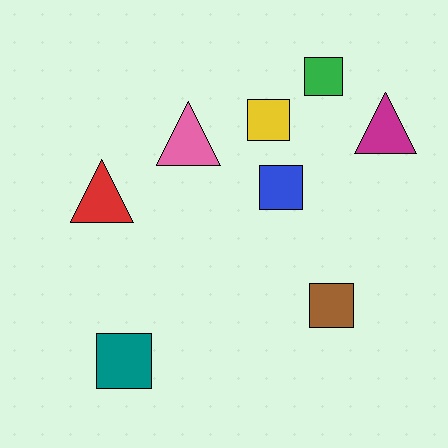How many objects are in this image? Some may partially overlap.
There are 8 objects.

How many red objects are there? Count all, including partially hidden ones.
There is 1 red object.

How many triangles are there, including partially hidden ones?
There are 3 triangles.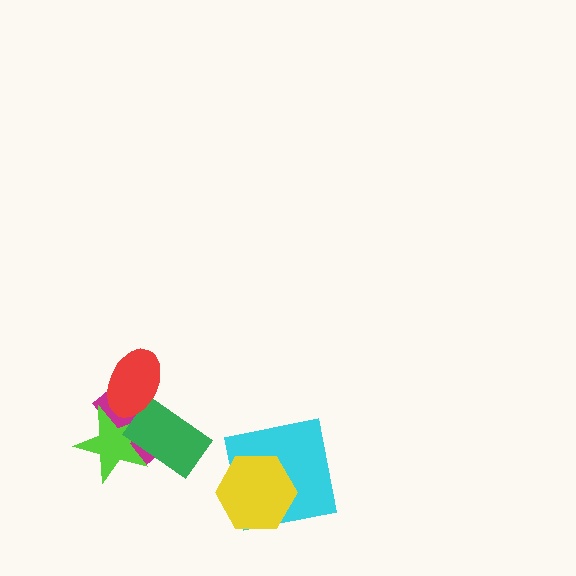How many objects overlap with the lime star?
3 objects overlap with the lime star.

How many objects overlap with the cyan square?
1 object overlaps with the cyan square.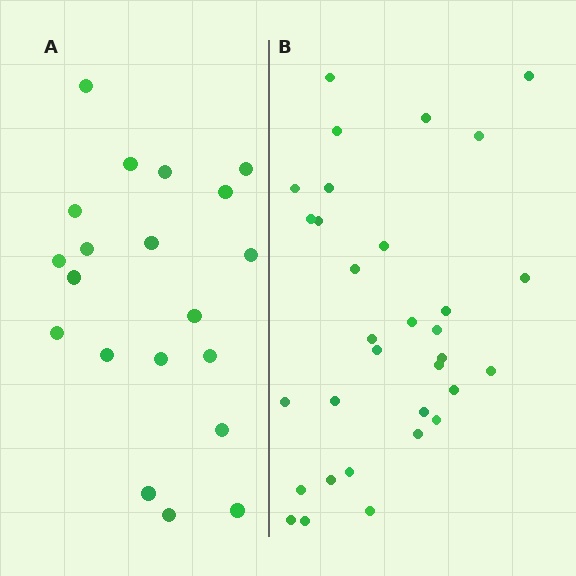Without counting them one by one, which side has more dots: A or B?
Region B (the right region) has more dots.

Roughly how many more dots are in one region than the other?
Region B has roughly 12 or so more dots than region A.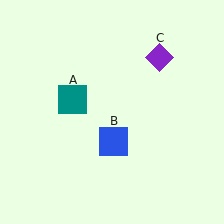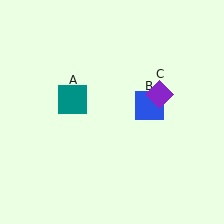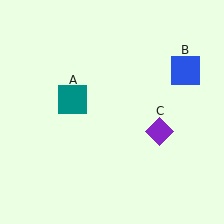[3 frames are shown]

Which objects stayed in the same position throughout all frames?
Teal square (object A) remained stationary.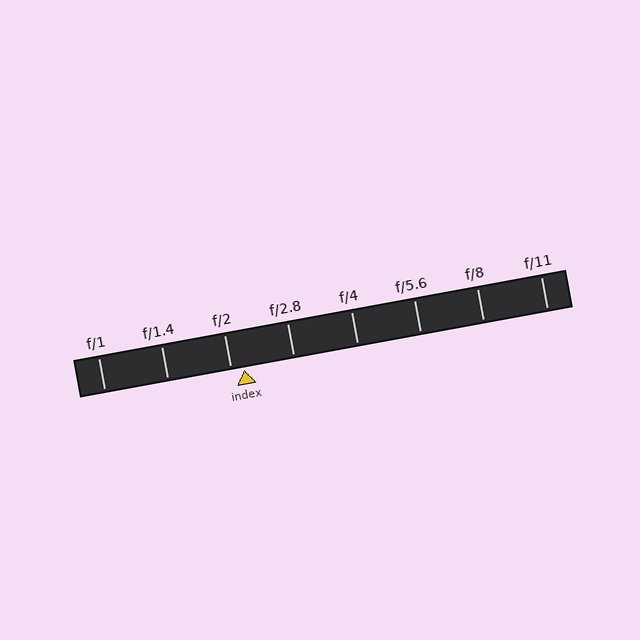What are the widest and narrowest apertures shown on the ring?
The widest aperture shown is f/1 and the narrowest is f/11.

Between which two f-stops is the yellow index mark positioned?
The index mark is between f/2 and f/2.8.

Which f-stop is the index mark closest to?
The index mark is closest to f/2.